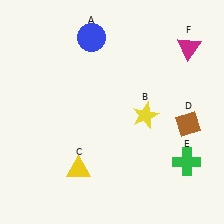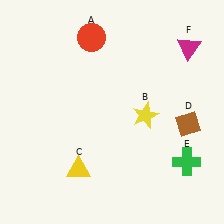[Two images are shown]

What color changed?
The circle (A) changed from blue in Image 1 to red in Image 2.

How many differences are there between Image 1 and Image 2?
There is 1 difference between the two images.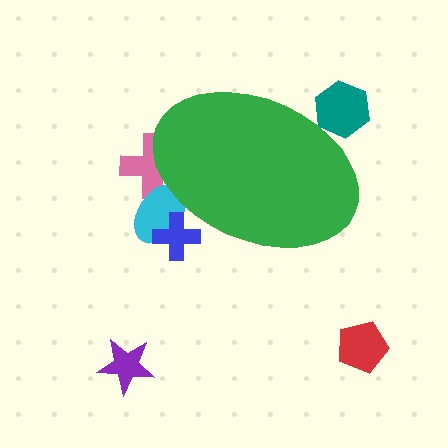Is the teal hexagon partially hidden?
Yes, the teal hexagon is partially hidden behind the green ellipse.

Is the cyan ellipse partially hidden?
Yes, the cyan ellipse is partially hidden behind the green ellipse.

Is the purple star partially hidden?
No, the purple star is fully visible.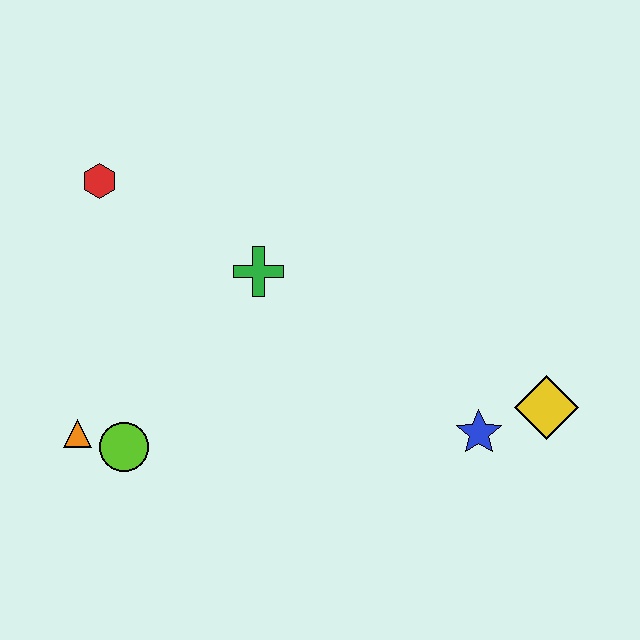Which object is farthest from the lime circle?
The yellow diamond is farthest from the lime circle.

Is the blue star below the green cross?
Yes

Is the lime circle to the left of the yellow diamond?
Yes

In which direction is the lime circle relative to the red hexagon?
The lime circle is below the red hexagon.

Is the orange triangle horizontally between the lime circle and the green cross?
No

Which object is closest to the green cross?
The red hexagon is closest to the green cross.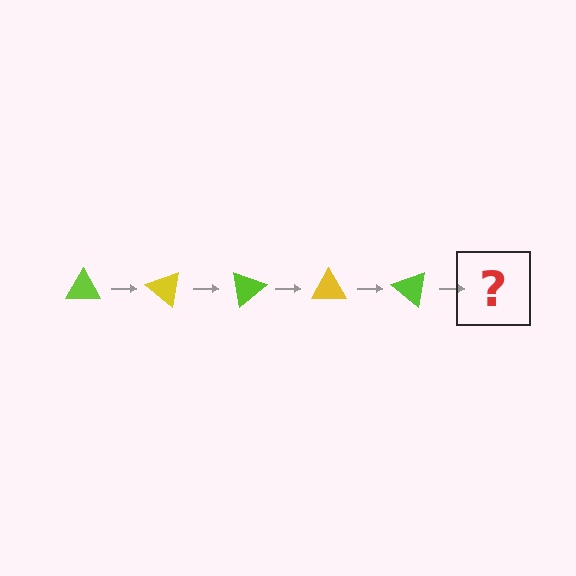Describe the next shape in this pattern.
It should be a yellow triangle, rotated 200 degrees from the start.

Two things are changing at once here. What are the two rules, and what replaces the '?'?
The two rules are that it rotates 40 degrees each step and the color cycles through lime and yellow. The '?' should be a yellow triangle, rotated 200 degrees from the start.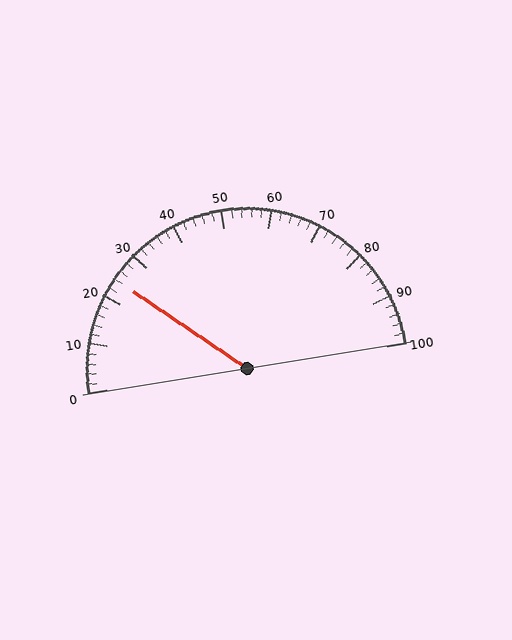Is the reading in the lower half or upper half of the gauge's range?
The reading is in the lower half of the range (0 to 100).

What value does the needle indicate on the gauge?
The needle indicates approximately 24.